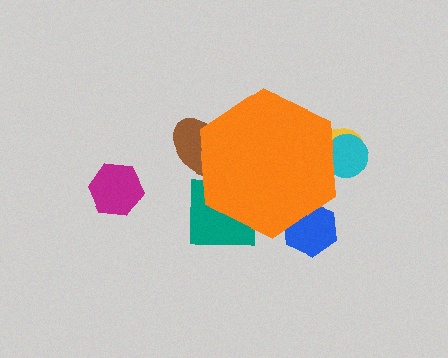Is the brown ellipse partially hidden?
Yes, the brown ellipse is partially hidden behind the orange hexagon.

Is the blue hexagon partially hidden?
Yes, the blue hexagon is partially hidden behind the orange hexagon.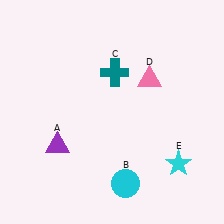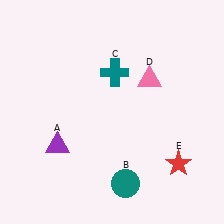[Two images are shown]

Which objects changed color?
B changed from cyan to teal. E changed from cyan to red.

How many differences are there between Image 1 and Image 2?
There are 2 differences between the two images.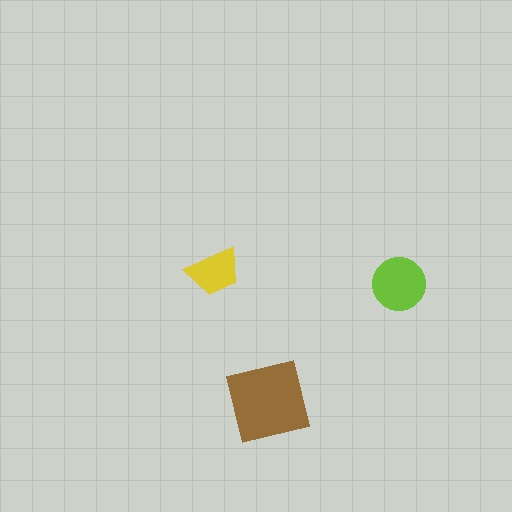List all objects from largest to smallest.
The brown square, the lime circle, the yellow trapezoid.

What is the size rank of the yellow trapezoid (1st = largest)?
3rd.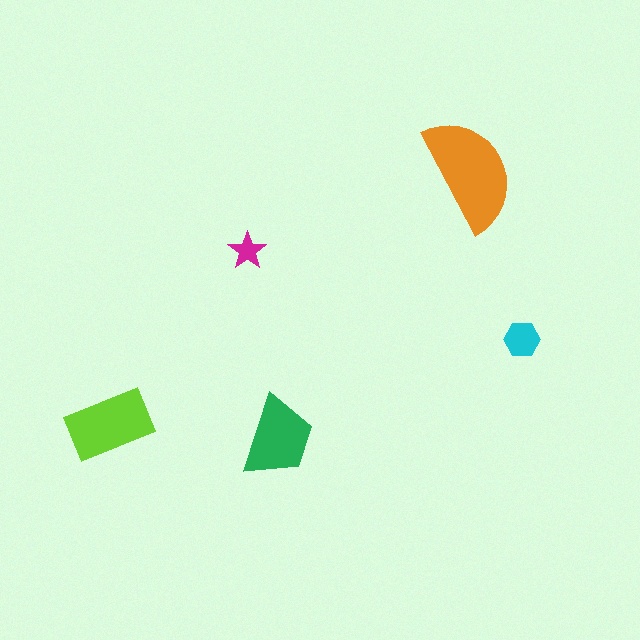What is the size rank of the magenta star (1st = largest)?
5th.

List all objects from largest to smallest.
The orange semicircle, the lime rectangle, the green trapezoid, the cyan hexagon, the magenta star.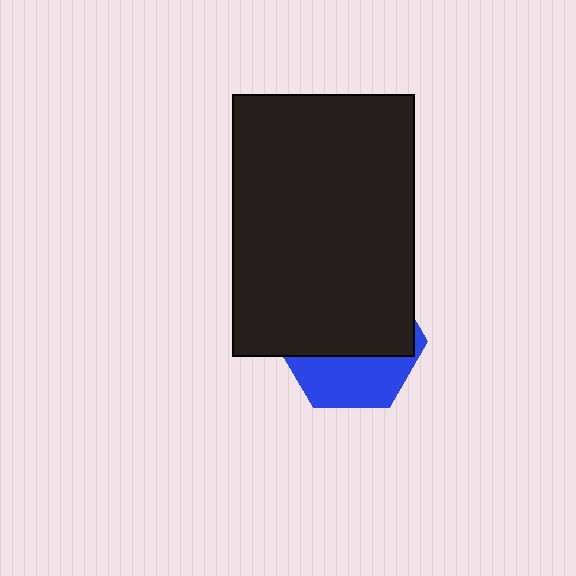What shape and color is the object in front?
The object in front is a black rectangle.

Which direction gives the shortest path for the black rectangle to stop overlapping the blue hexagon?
Moving up gives the shortest separation.